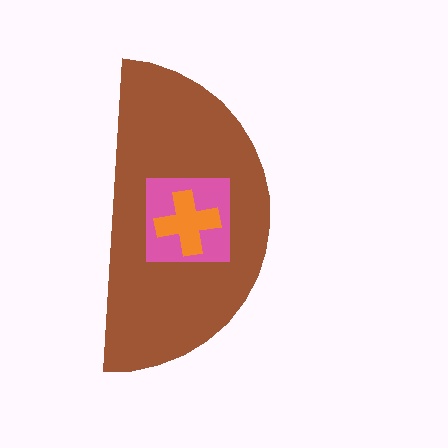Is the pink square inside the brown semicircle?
Yes.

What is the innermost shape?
The orange cross.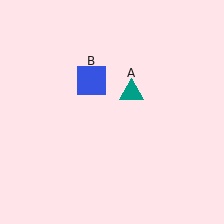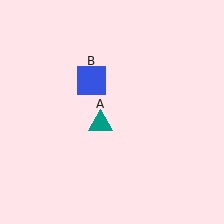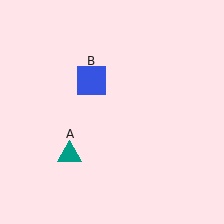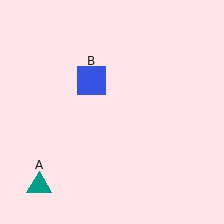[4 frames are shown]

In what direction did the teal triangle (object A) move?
The teal triangle (object A) moved down and to the left.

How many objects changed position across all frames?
1 object changed position: teal triangle (object A).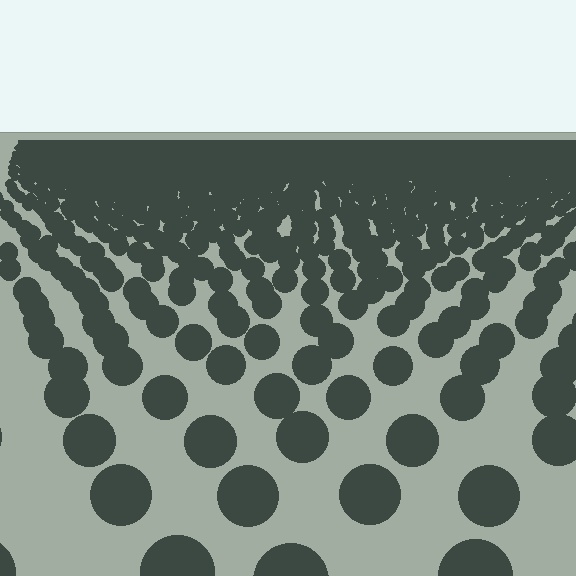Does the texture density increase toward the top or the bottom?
Density increases toward the top.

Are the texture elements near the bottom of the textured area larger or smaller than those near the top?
Larger. Near the bottom, elements are closer to the viewer and appear at a bigger on-screen size.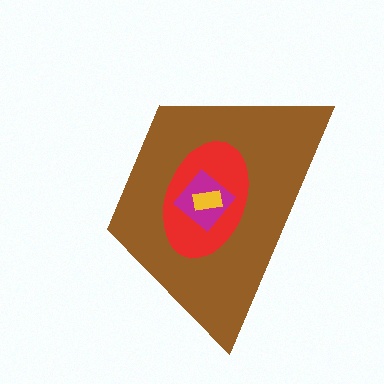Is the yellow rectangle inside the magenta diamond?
Yes.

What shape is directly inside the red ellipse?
The magenta diamond.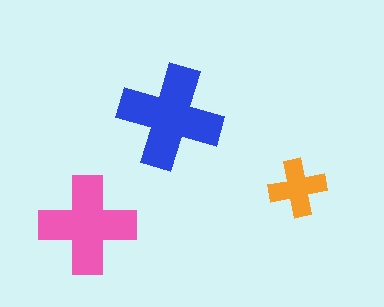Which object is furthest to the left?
The pink cross is leftmost.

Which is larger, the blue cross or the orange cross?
The blue one.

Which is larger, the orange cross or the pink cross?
The pink one.